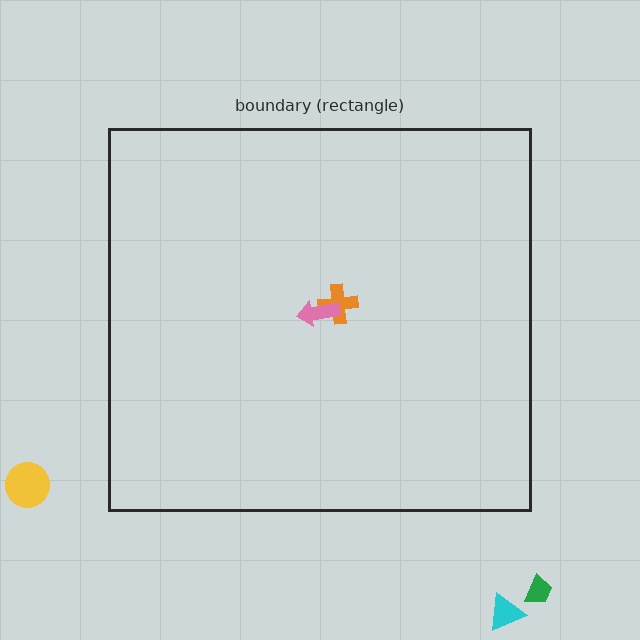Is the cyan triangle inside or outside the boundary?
Outside.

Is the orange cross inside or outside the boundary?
Inside.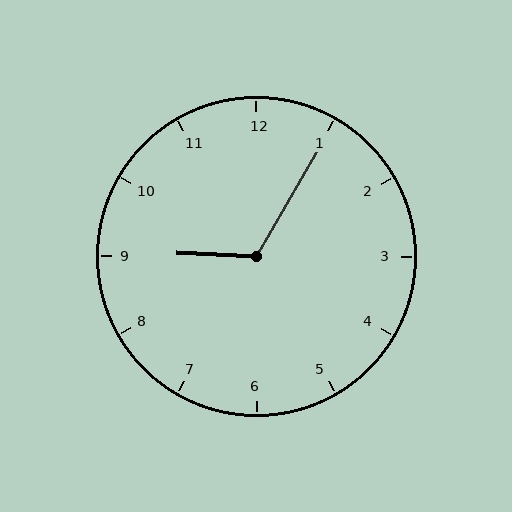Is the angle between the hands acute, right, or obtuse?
It is obtuse.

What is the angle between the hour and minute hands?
Approximately 118 degrees.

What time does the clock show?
9:05.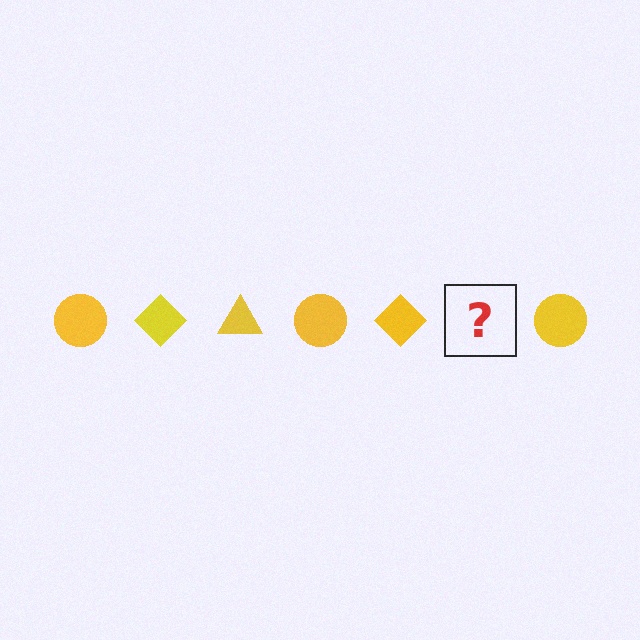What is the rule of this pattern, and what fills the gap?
The rule is that the pattern cycles through circle, diamond, triangle shapes in yellow. The gap should be filled with a yellow triangle.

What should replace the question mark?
The question mark should be replaced with a yellow triangle.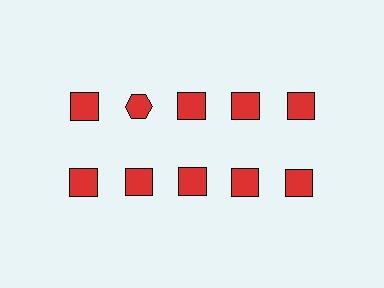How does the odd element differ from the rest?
It has a different shape: hexagon instead of square.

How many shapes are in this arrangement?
There are 10 shapes arranged in a grid pattern.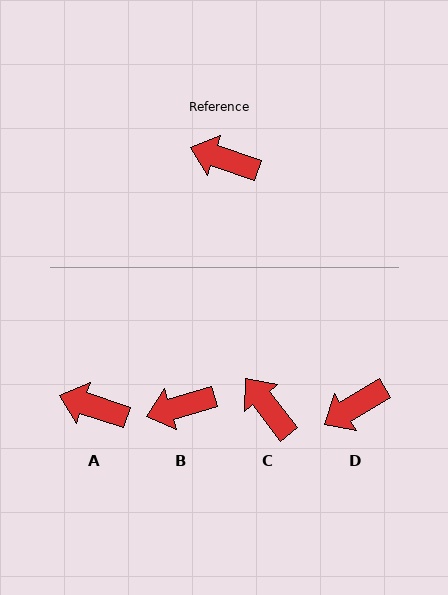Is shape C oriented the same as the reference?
No, it is off by about 34 degrees.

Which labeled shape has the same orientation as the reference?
A.